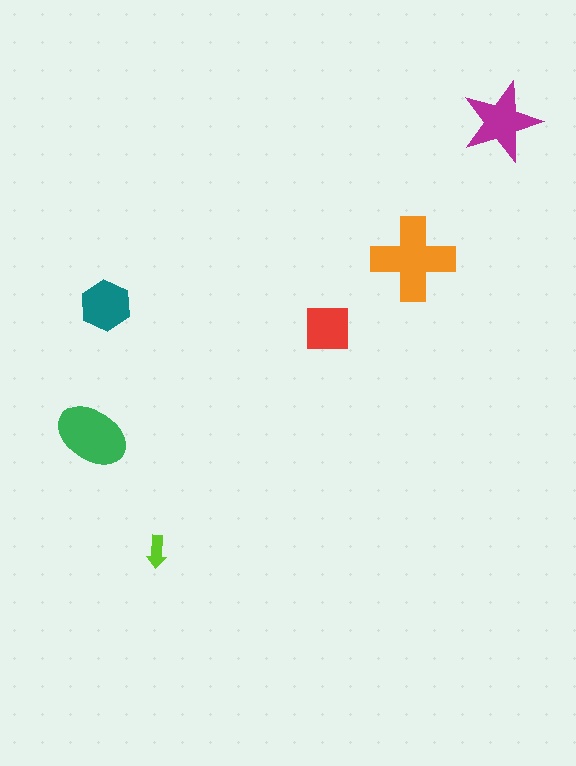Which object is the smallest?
The lime arrow.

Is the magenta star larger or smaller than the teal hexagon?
Larger.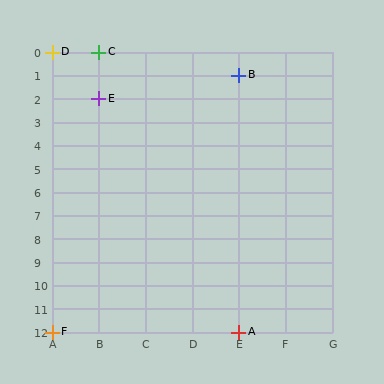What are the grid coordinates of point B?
Point B is at grid coordinates (E, 1).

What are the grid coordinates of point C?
Point C is at grid coordinates (B, 0).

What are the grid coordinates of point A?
Point A is at grid coordinates (E, 12).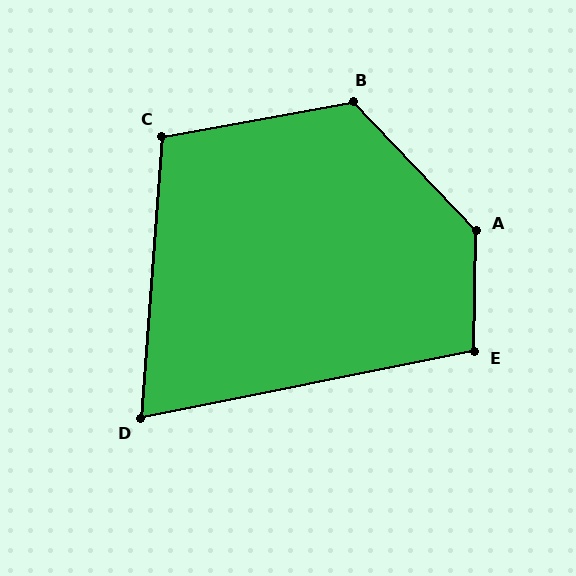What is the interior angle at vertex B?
Approximately 123 degrees (obtuse).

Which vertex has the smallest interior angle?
D, at approximately 74 degrees.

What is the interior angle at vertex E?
Approximately 102 degrees (obtuse).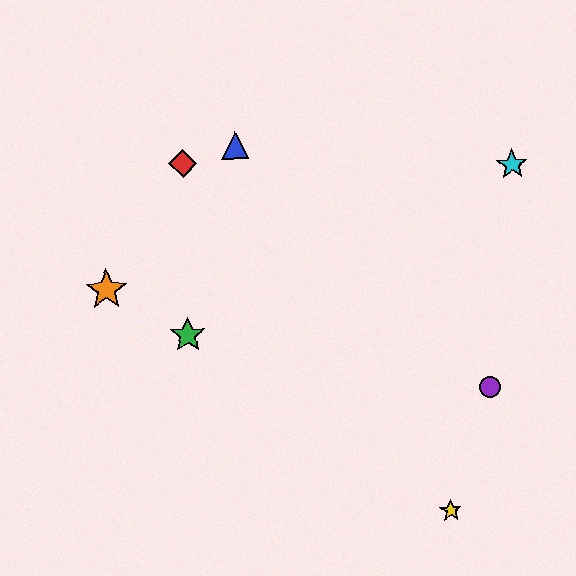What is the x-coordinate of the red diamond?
The red diamond is at x≈183.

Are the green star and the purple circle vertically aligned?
No, the green star is at x≈188 and the purple circle is at x≈490.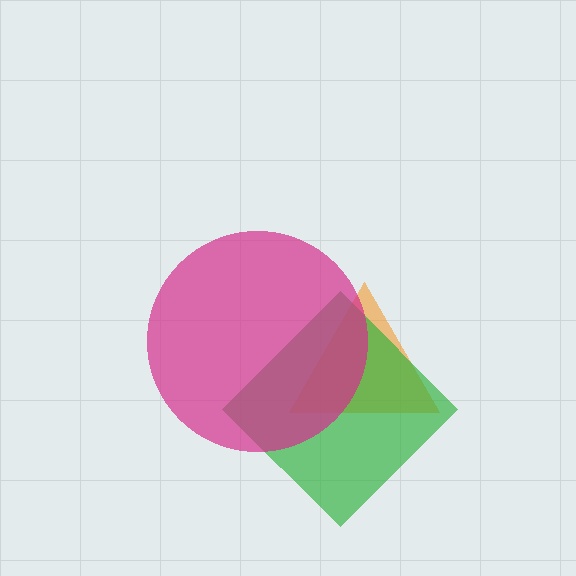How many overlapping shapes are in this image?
There are 3 overlapping shapes in the image.